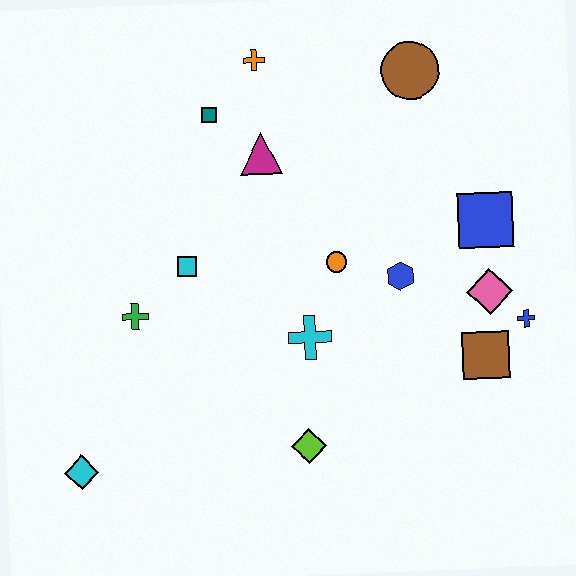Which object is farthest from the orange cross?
The cyan diamond is farthest from the orange cross.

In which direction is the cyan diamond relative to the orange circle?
The cyan diamond is to the left of the orange circle.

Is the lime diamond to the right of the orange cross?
Yes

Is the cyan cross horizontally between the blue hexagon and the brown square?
No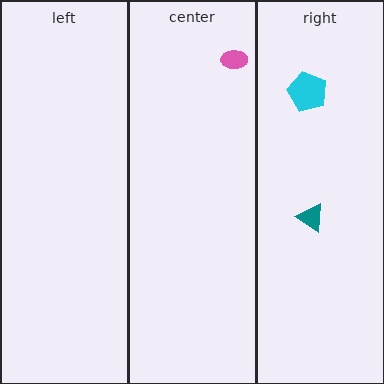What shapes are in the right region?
The cyan pentagon, the teal triangle.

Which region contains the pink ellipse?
The center region.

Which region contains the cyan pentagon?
The right region.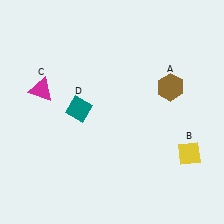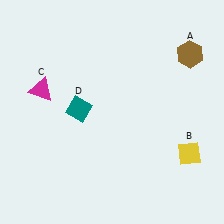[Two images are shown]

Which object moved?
The brown hexagon (A) moved up.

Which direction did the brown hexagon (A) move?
The brown hexagon (A) moved up.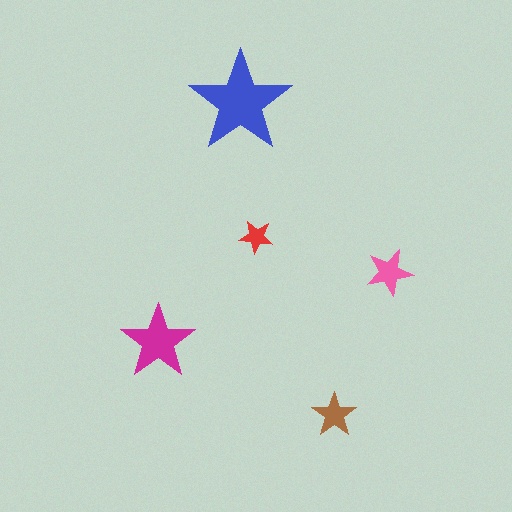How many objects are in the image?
There are 5 objects in the image.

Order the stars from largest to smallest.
the blue one, the magenta one, the pink one, the brown one, the red one.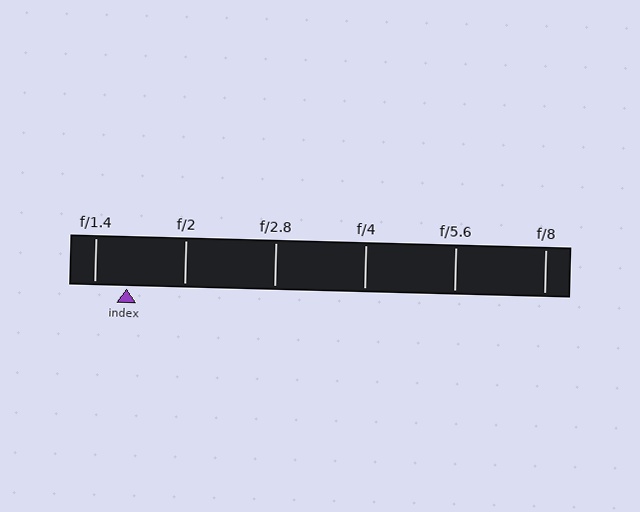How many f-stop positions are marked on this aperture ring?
There are 6 f-stop positions marked.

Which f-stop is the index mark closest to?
The index mark is closest to f/1.4.